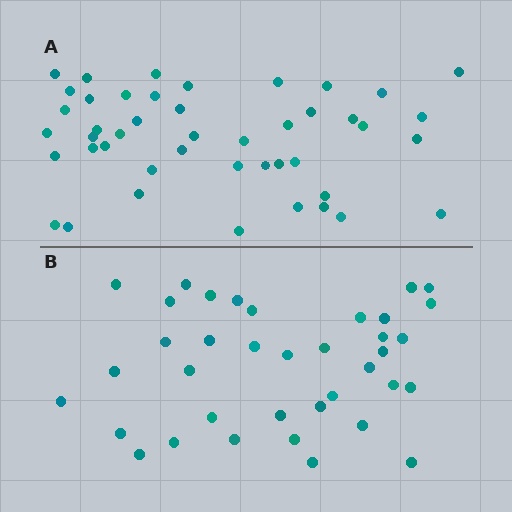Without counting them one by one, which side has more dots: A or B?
Region A (the top region) has more dots.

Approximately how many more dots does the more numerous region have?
Region A has roughly 8 or so more dots than region B.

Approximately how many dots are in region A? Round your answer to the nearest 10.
About 40 dots. (The exact count is 45, which rounds to 40.)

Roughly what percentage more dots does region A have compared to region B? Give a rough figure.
About 20% more.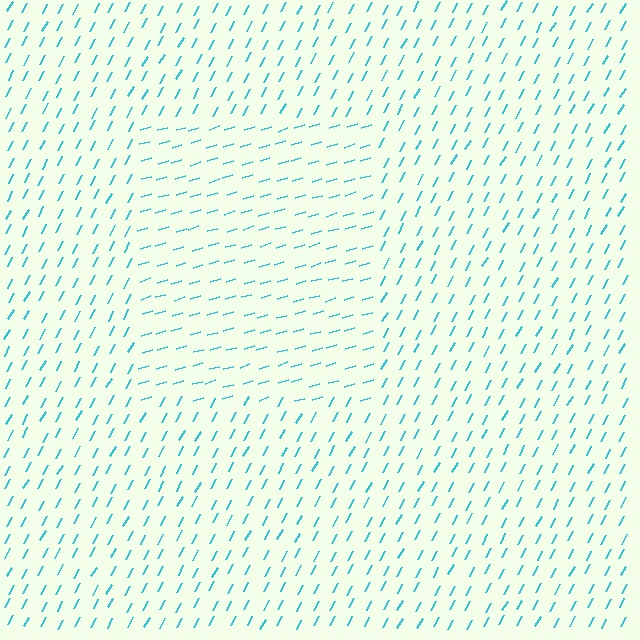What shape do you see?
I see a rectangle.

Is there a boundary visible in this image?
Yes, there is a texture boundary formed by a change in line orientation.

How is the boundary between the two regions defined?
The boundary is defined purely by a change in line orientation (approximately 45 degrees difference). All lines are the same color and thickness.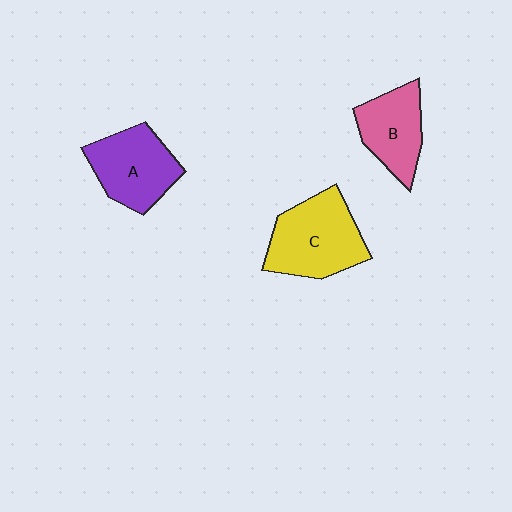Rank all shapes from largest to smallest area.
From largest to smallest: C (yellow), A (purple), B (pink).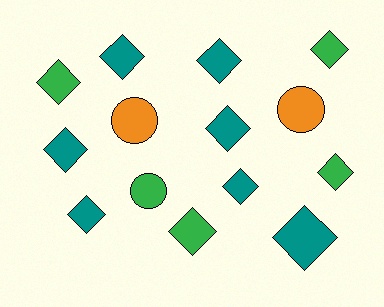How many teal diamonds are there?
There are 7 teal diamonds.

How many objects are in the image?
There are 14 objects.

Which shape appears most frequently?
Diamond, with 11 objects.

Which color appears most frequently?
Teal, with 7 objects.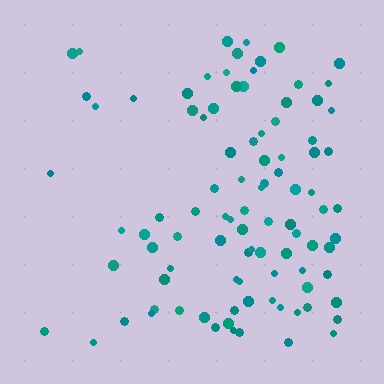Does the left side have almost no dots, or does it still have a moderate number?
Still a moderate number, just noticeably fewer than the right.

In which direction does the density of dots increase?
From left to right, with the right side densest.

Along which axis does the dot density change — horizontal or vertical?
Horizontal.